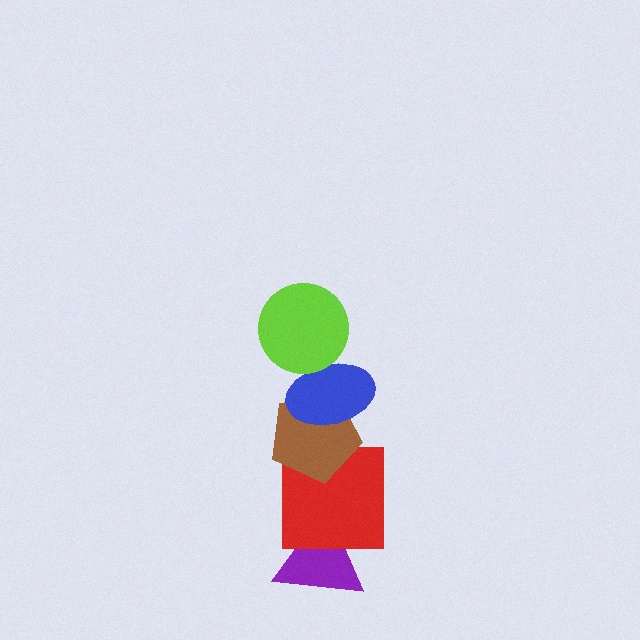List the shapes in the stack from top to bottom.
From top to bottom: the lime circle, the blue ellipse, the brown pentagon, the red square, the purple triangle.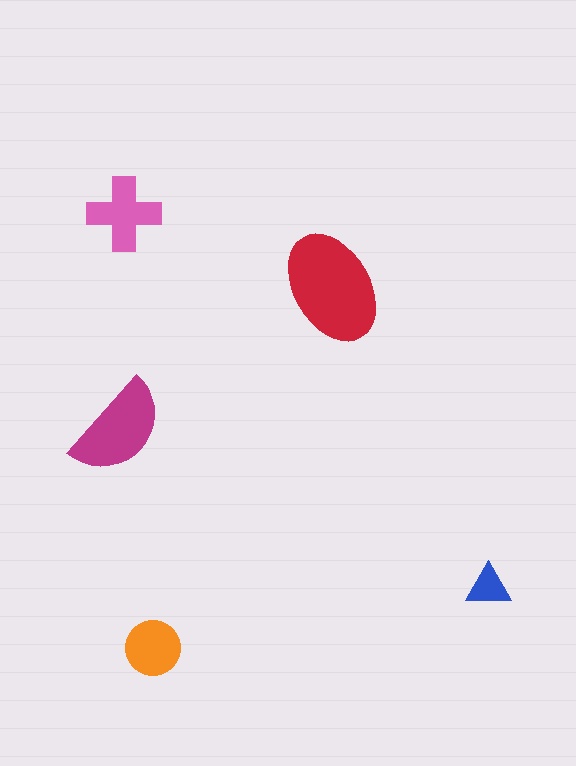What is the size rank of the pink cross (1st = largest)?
3rd.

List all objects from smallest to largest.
The blue triangle, the orange circle, the pink cross, the magenta semicircle, the red ellipse.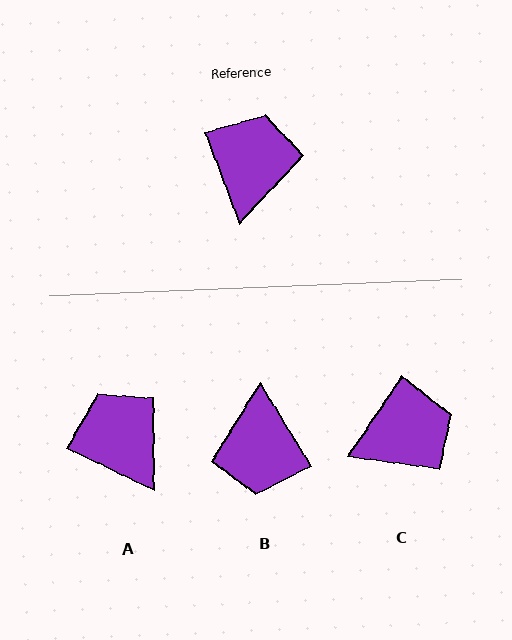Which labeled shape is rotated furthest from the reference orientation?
B, about 169 degrees away.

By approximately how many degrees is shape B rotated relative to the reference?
Approximately 169 degrees clockwise.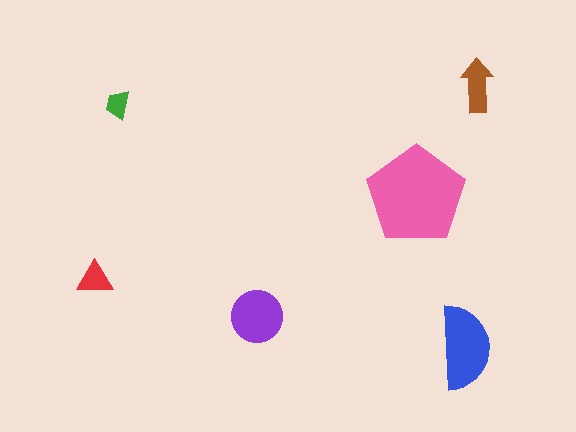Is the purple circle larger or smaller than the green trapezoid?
Larger.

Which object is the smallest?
The green trapezoid.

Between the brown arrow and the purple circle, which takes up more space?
The purple circle.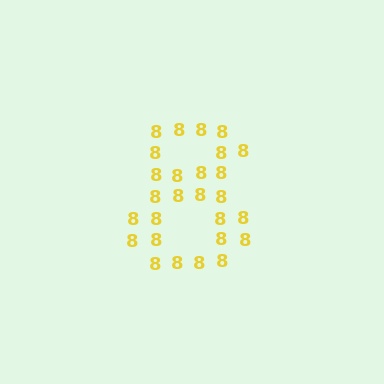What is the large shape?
The large shape is the digit 8.